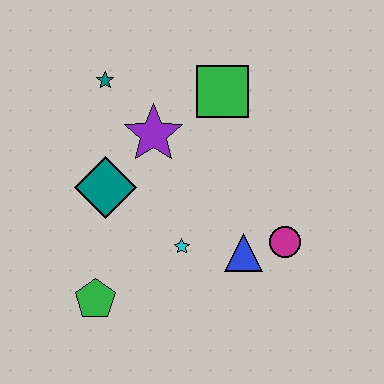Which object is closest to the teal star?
The purple star is closest to the teal star.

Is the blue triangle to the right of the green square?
Yes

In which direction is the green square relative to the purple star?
The green square is to the right of the purple star.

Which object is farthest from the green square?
The green pentagon is farthest from the green square.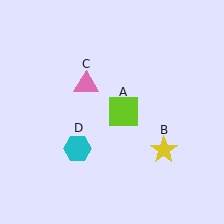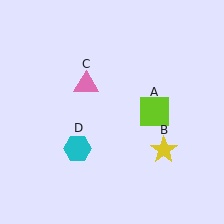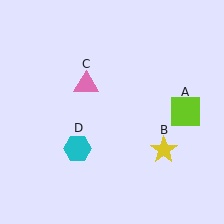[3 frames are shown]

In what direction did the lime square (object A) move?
The lime square (object A) moved right.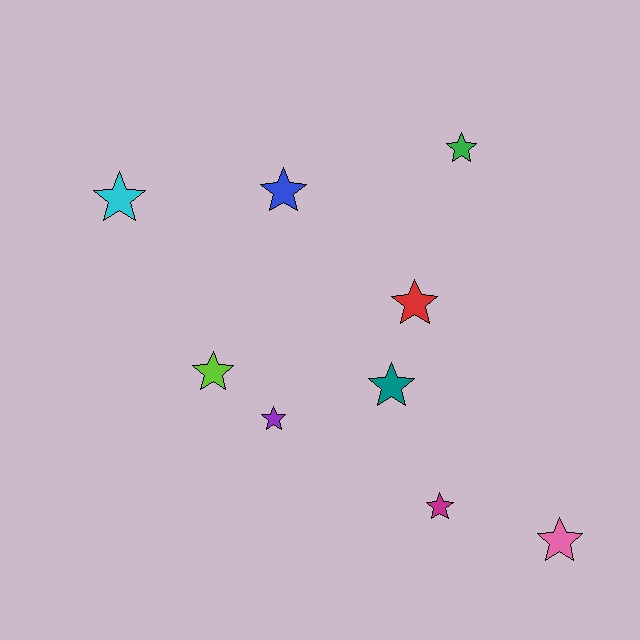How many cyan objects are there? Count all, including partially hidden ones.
There is 1 cyan object.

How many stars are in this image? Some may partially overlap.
There are 9 stars.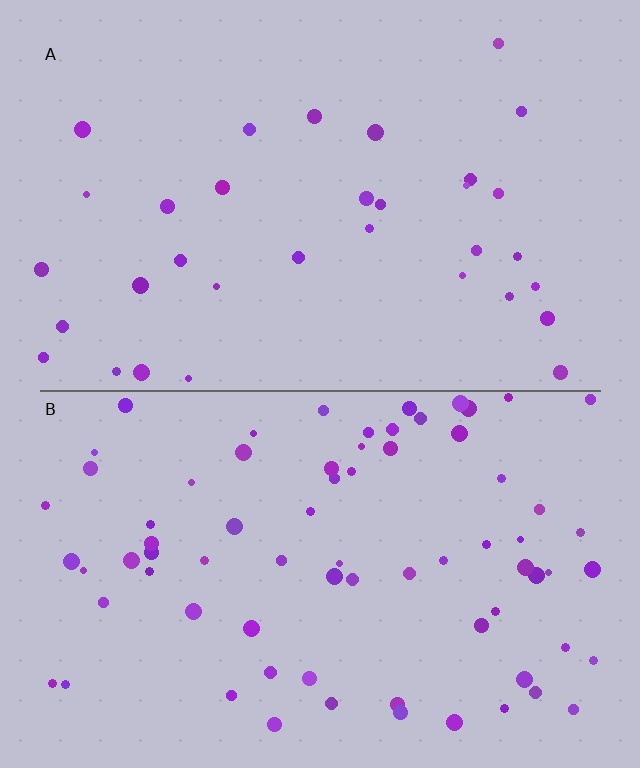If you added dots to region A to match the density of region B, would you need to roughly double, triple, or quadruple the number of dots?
Approximately double.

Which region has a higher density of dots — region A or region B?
B (the bottom).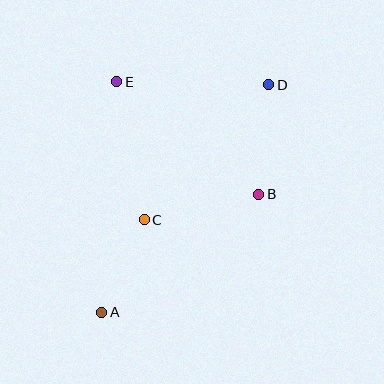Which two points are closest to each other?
Points A and C are closest to each other.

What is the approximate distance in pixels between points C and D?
The distance between C and D is approximately 184 pixels.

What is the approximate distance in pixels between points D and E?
The distance between D and E is approximately 152 pixels.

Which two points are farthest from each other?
Points A and D are farthest from each other.